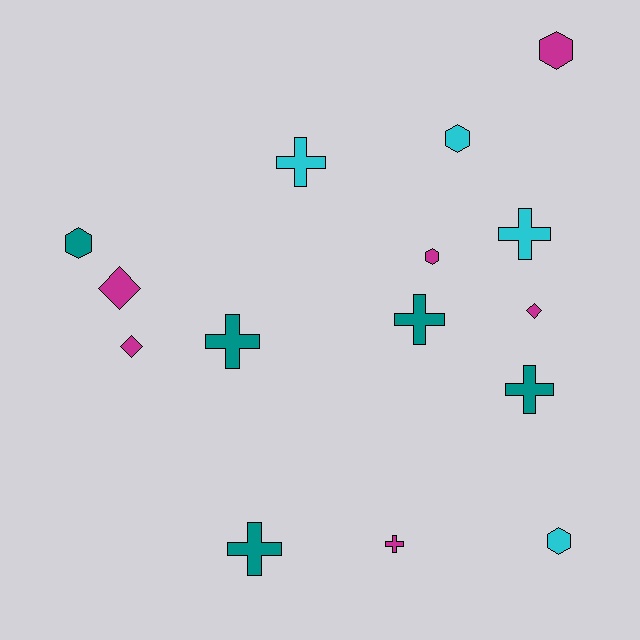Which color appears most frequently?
Magenta, with 6 objects.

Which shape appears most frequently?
Cross, with 7 objects.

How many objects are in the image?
There are 15 objects.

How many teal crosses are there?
There are 4 teal crosses.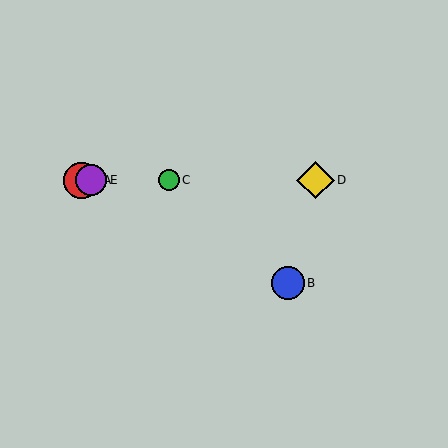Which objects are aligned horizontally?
Objects A, C, D, E are aligned horizontally.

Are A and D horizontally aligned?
Yes, both are at y≈180.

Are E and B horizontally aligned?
No, E is at y≈180 and B is at y≈283.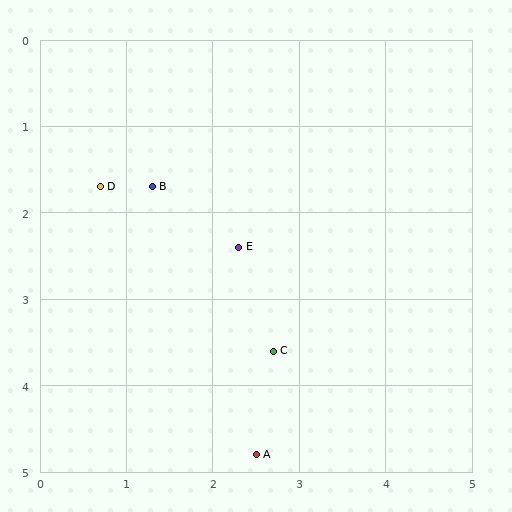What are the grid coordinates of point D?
Point D is at approximately (0.7, 1.7).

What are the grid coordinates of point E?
Point E is at approximately (2.3, 2.4).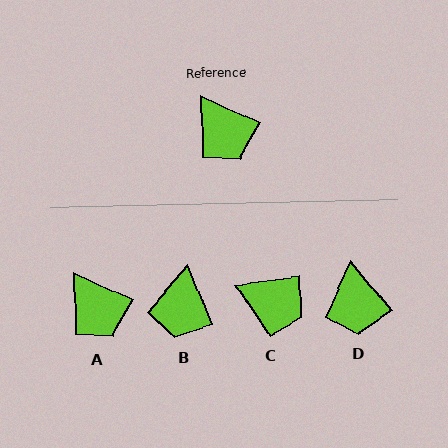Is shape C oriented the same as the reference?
No, it is off by about 32 degrees.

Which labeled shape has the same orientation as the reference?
A.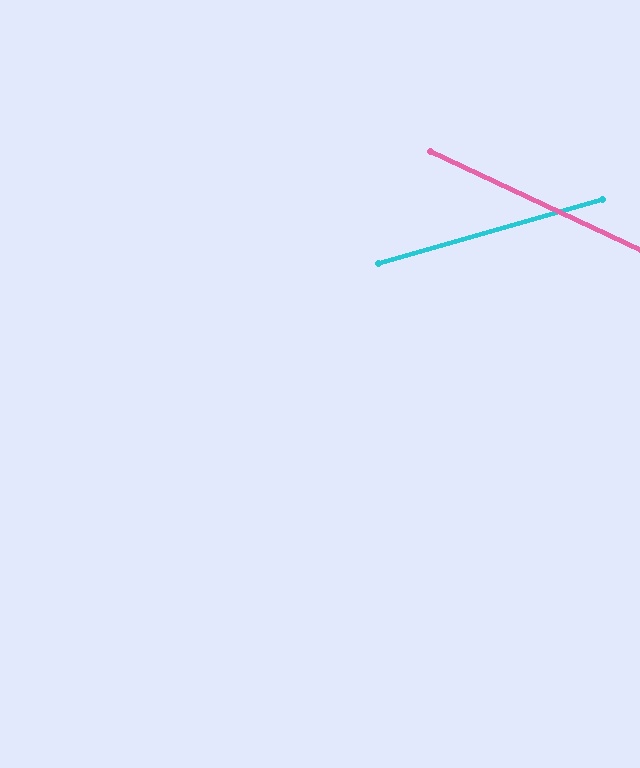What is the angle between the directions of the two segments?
Approximately 41 degrees.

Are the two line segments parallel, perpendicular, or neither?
Neither parallel nor perpendicular — they differ by about 41°.